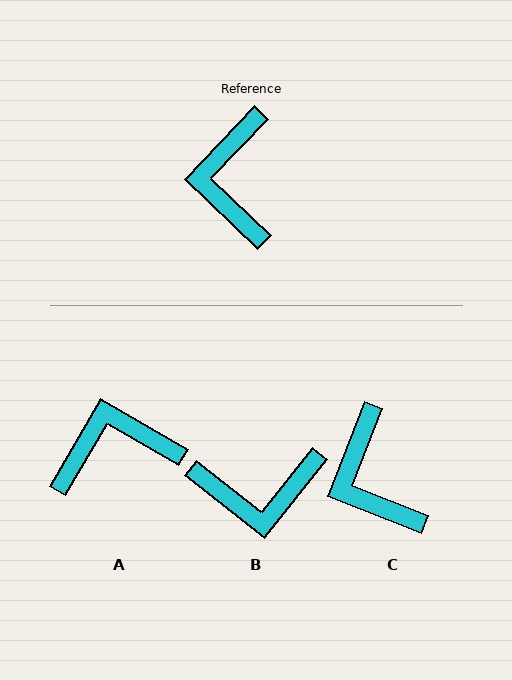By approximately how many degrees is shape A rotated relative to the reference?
Approximately 77 degrees clockwise.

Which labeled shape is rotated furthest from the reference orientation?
B, about 95 degrees away.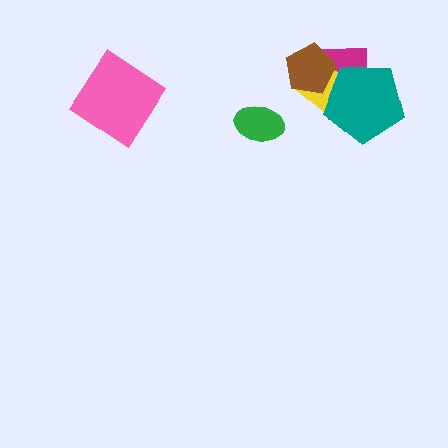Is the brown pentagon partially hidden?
No, no other shape covers it.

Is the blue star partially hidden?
Yes, it is partially covered by another shape.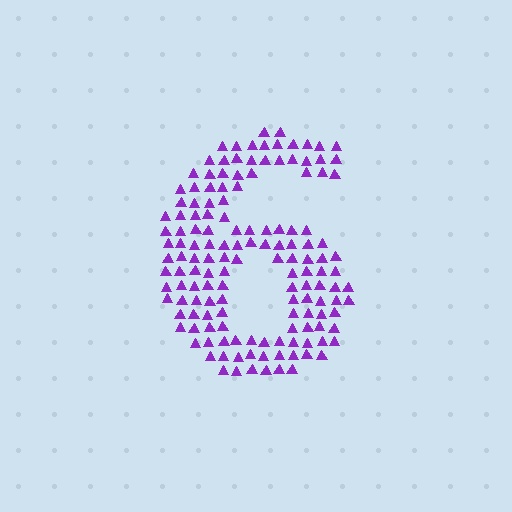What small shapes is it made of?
It is made of small triangles.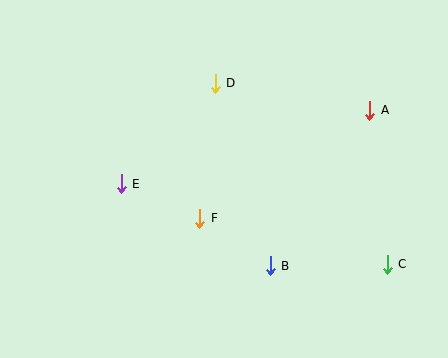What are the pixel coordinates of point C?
Point C is at (387, 264).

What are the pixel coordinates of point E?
Point E is at (121, 184).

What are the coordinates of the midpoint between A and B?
The midpoint between A and B is at (320, 188).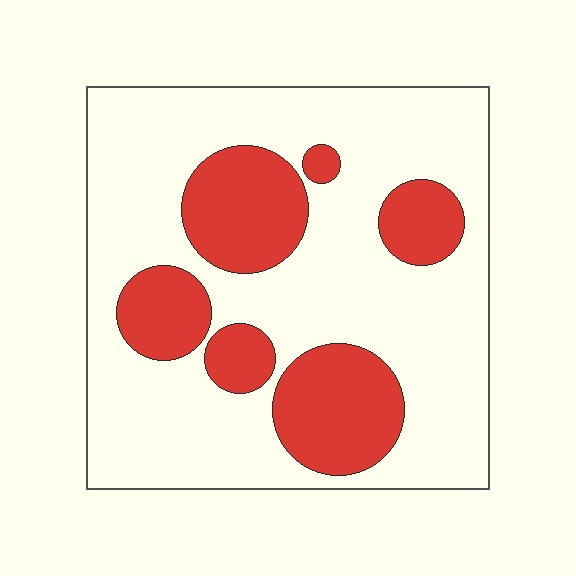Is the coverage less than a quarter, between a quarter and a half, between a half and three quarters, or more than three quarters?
Between a quarter and a half.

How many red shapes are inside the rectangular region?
6.